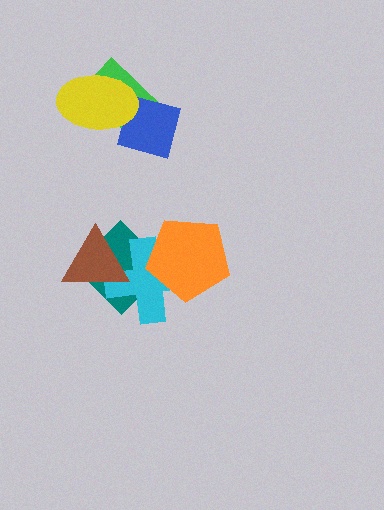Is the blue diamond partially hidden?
Yes, it is partially covered by another shape.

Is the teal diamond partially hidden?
Yes, it is partially covered by another shape.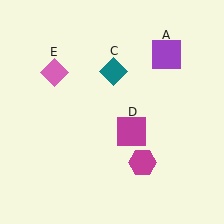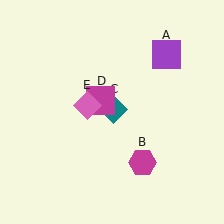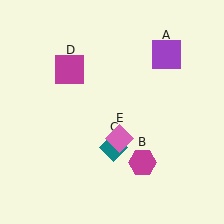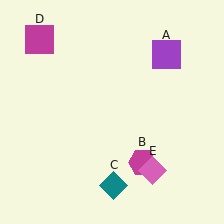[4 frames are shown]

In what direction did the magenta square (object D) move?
The magenta square (object D) moved up and to the left.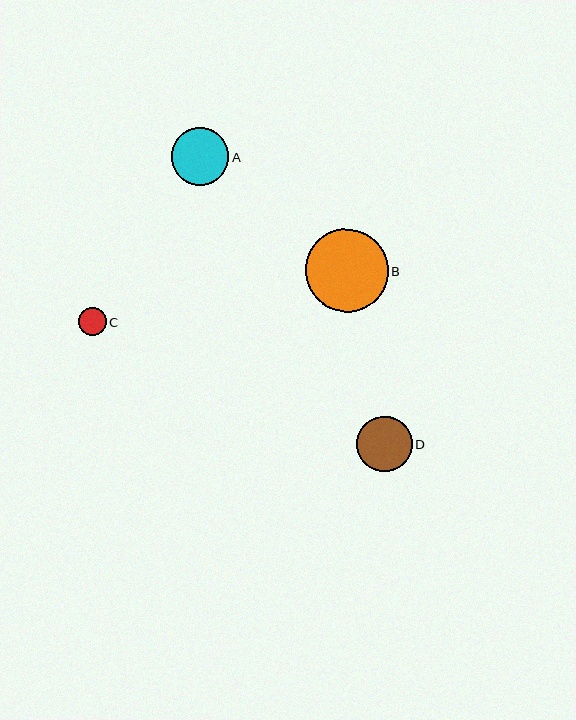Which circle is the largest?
Circle B is the largest with a size of approximately 83 pixels.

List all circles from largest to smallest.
From largest to smallest: B, A, D, C.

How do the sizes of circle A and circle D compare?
Circle A and circle D are approximately the same size.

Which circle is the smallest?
Circle C is the smallest with a size of approximately 28 pixels.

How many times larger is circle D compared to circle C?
Circle D is approximately 2.0 times the size of circle C.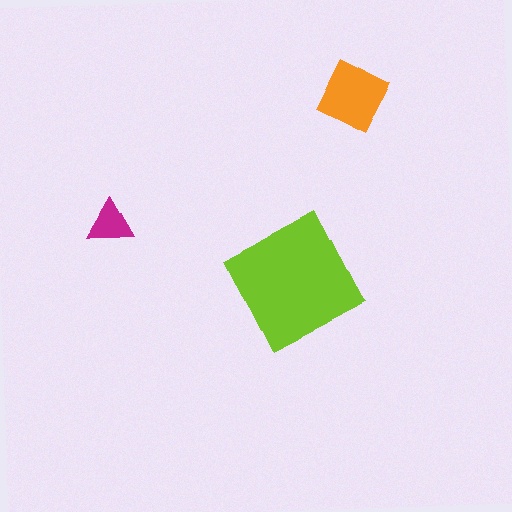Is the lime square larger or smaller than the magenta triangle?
Larger.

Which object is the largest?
The lime square.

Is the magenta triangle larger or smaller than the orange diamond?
Smaller.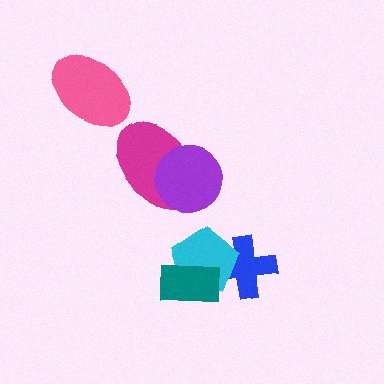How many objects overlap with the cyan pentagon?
2 objects overlap with the cyan pentagon.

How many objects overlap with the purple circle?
1 object overlaps with the purple circle.